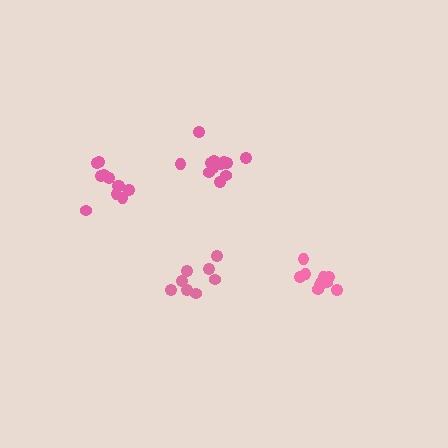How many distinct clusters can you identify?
There are 4 distinct clusters.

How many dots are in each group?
Group 1: 11 dots, Group 2: 12 dots, Group 3: 8 dots, Group 4: 10 dots (41 total).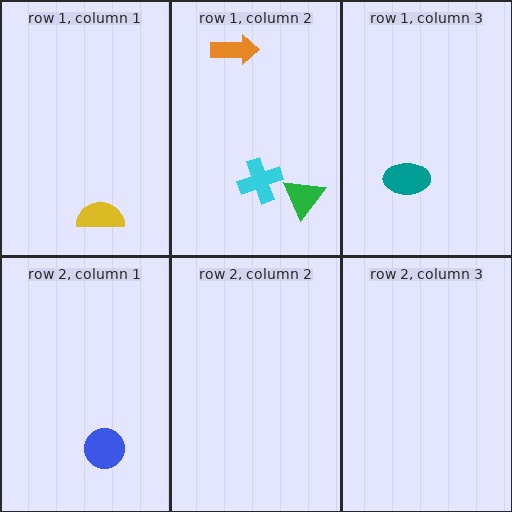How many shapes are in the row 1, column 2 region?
3.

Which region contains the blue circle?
The row 2, column 1 region.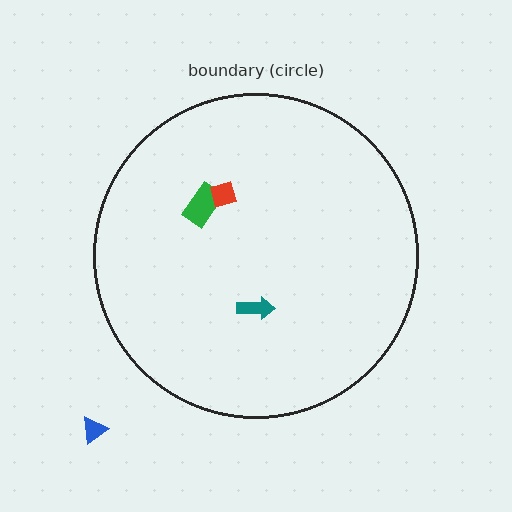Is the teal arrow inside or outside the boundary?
Inside.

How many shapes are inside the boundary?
3 inside, 1 outside.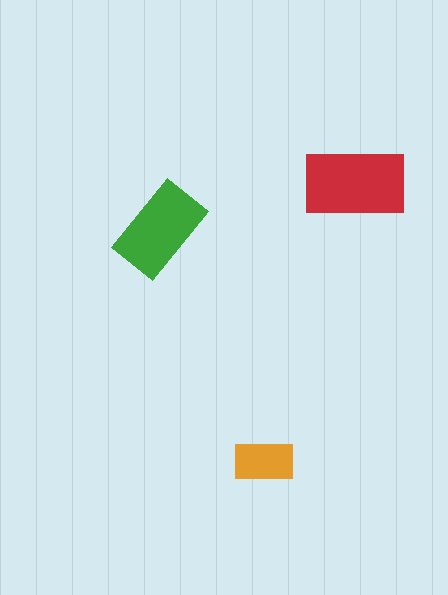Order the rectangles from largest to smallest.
the red one, the green one, the orange one.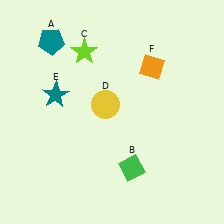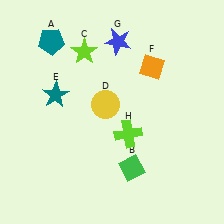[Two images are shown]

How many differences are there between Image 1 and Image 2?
There are 2 differences between the two images.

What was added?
A blue star (G), a lime cross (H) were added in Image 2.